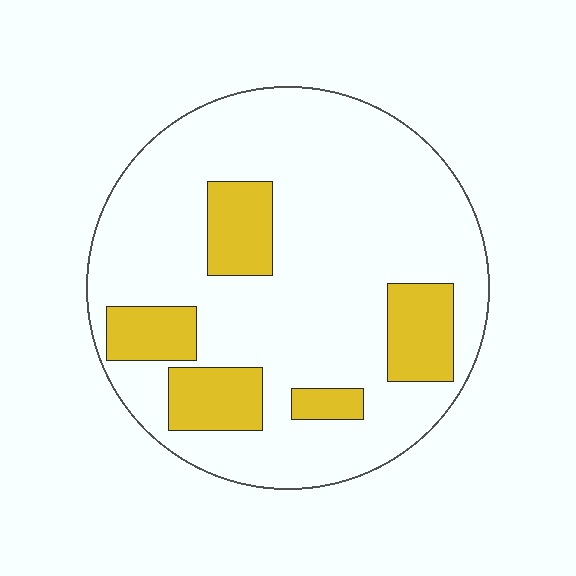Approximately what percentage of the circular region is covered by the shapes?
Approximately 20%.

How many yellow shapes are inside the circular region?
5.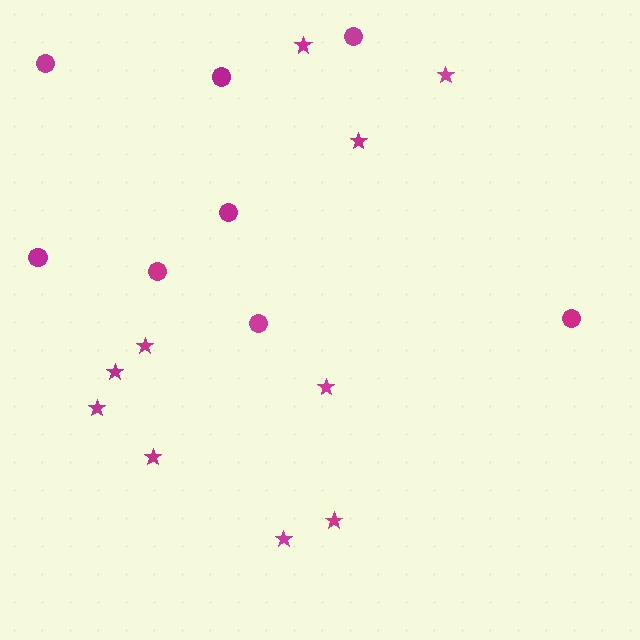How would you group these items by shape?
There are 2 groups: one group of stars (10) and one group of circles (8).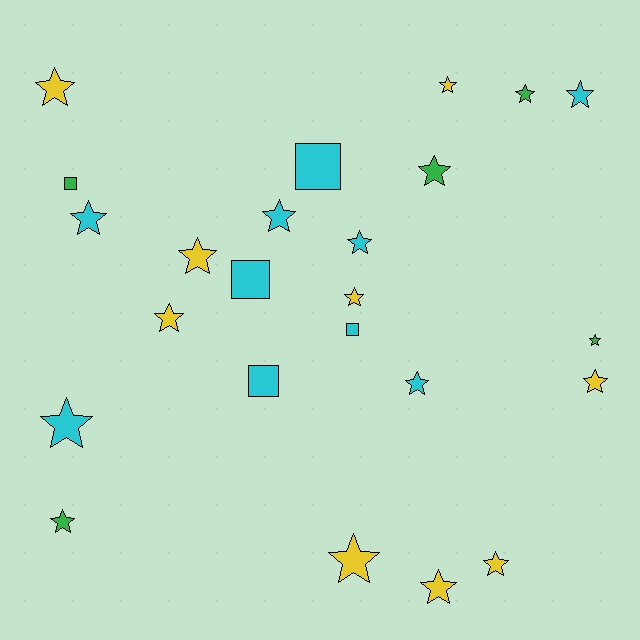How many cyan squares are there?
There are 4 cyan squares.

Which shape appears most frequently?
Star, with 19 objects.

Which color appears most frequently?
Cyan, with 10 objects.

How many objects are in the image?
There are 24 objects.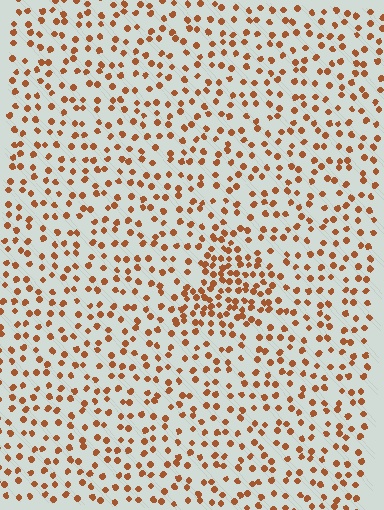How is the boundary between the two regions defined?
The boundary is defined by a change in element density (approximately 2.1x ratio). All elements are the same color, size, and shape.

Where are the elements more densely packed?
The elements are more densely packed inside the triangle boundary.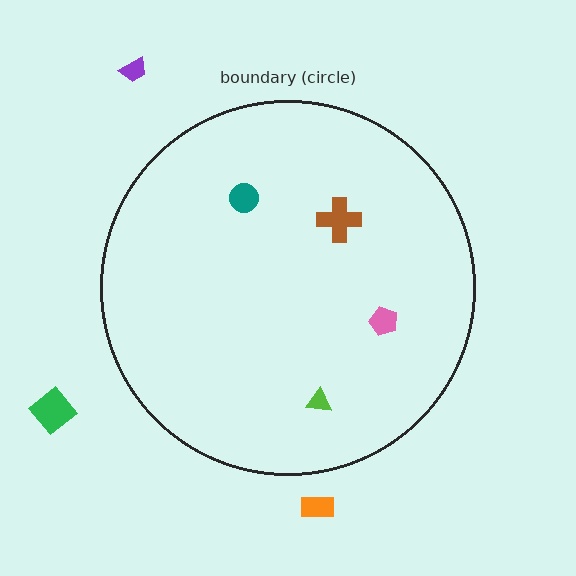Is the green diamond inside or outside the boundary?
Outside.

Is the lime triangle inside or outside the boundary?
Inside.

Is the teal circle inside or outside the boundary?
Inside.